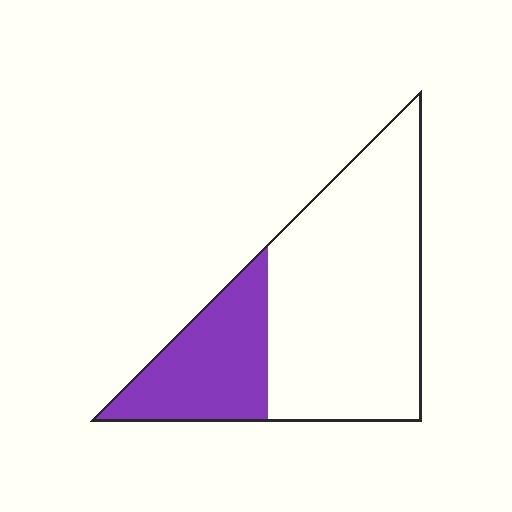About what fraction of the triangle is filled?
About one quarter (1/4).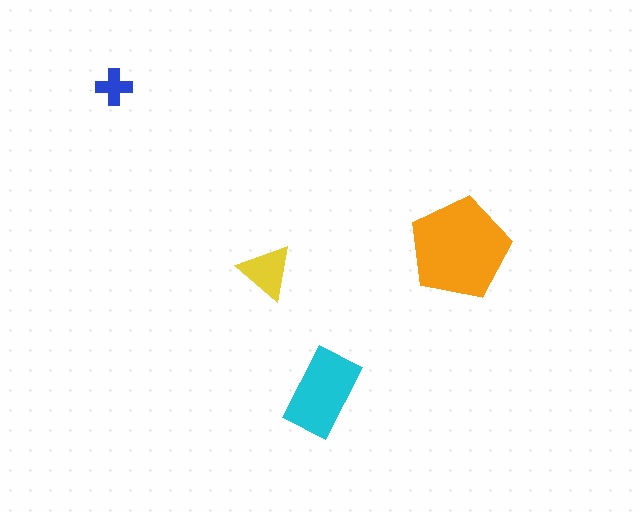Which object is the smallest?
The blue cross.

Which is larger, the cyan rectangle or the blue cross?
The cyan rectangle.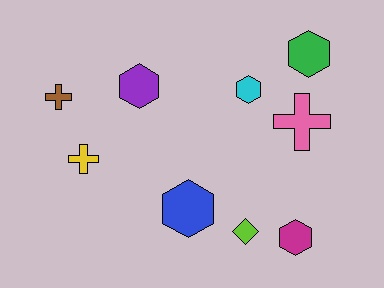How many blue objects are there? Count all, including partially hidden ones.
There is 1 blue object.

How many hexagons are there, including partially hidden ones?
There are 5 hexagons.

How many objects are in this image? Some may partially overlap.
There are 9 objects.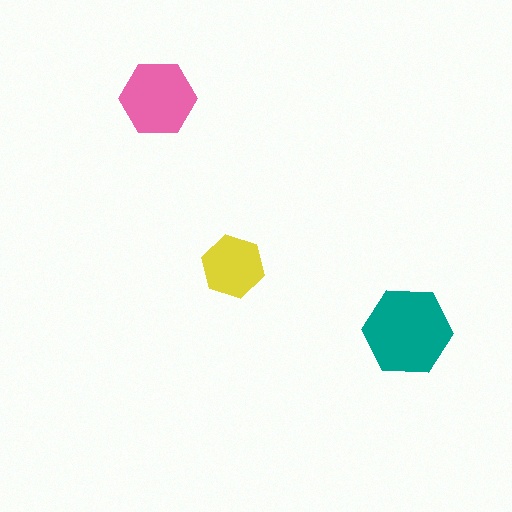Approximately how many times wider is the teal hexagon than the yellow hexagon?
About 1.5 times wider.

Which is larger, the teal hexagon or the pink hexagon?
The teal one.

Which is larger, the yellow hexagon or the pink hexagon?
The pink one.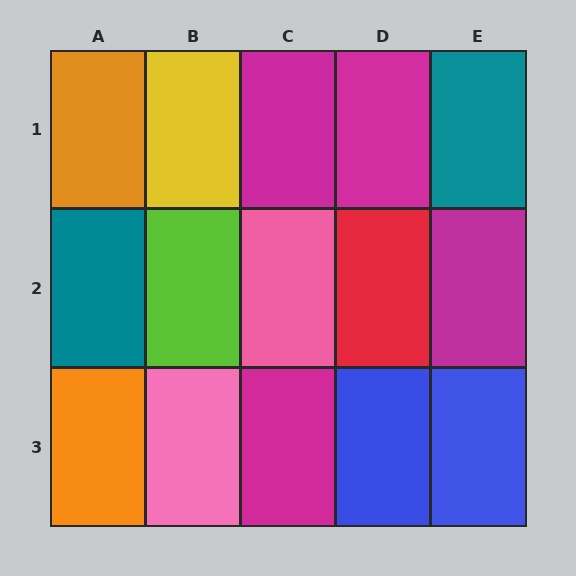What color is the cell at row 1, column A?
Orange.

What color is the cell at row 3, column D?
Blue.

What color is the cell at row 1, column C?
Magenta.